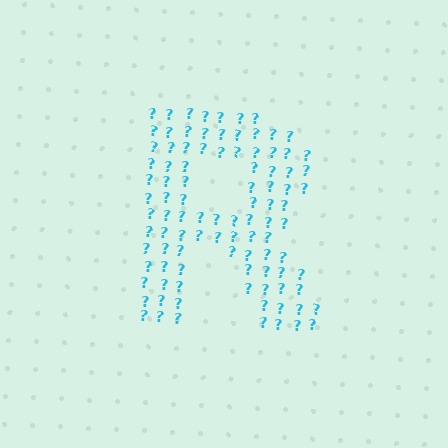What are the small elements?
The small elements are question marks.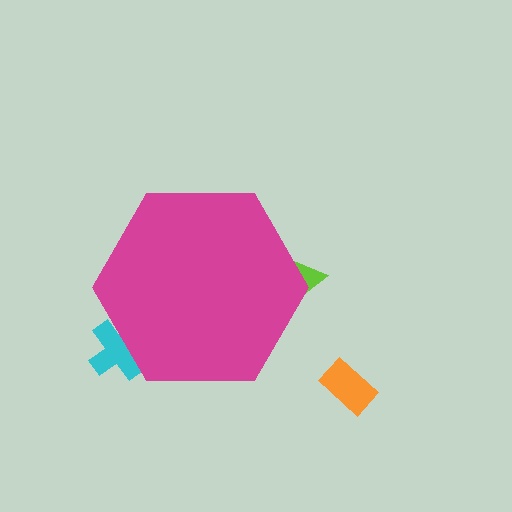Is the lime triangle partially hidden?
Yes, the lime triangle is partially hidden behind the magenta hexagon.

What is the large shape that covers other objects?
A magenta hexagon.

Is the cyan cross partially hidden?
Yes, the cyan cross is partially hidden behind the magenta hexagon.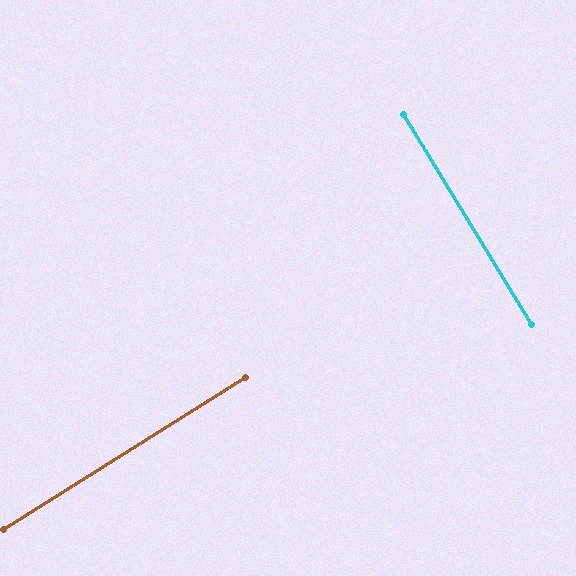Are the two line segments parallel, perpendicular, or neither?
Perpendicular — they meet at approximately 89°.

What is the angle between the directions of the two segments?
Approximately 89 degrees.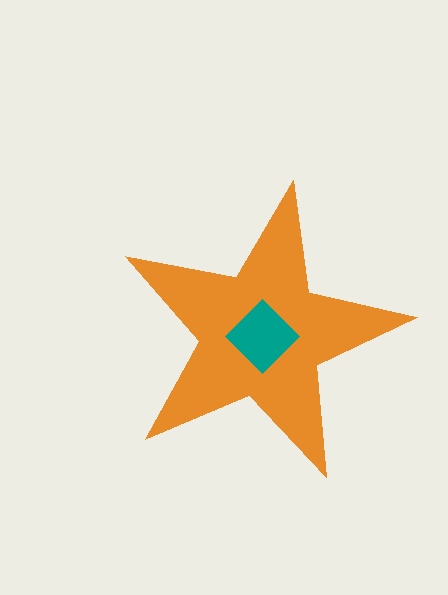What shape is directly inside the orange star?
The teal diamond.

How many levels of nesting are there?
2.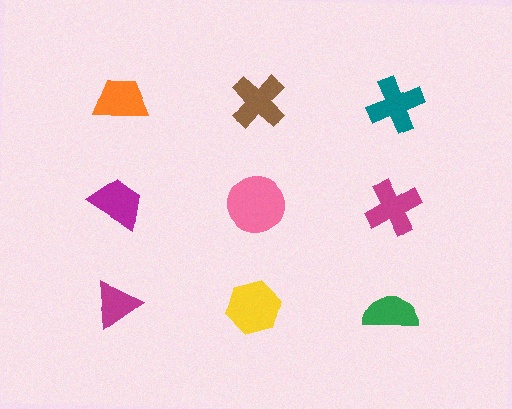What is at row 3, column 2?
A yellow hexagon.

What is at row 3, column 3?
A green semicircle.